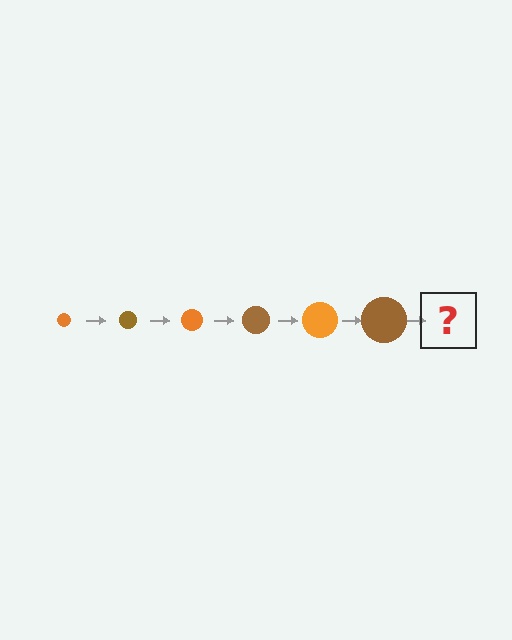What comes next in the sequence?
The next element should be an orange circle, larger than the previous one.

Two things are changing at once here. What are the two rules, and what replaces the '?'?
The two rules are that the circle grows larger each step and the color cycles through orange and brown. The '?' should be an orange circle, larger than the previous one.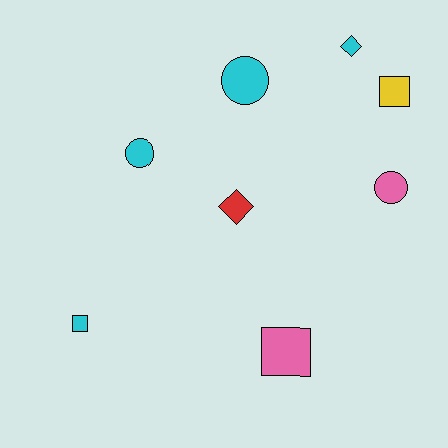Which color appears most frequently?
Cyan, with 4 objects.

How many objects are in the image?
There are 8 objects.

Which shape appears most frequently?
Square, with 3 objects.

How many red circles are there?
There are no red circles.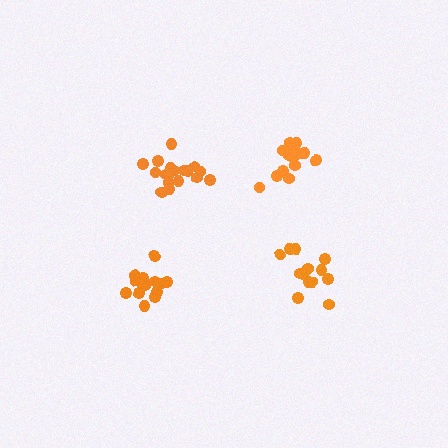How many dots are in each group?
Group 1: 15 dots, Group 2: 15 dots, Group 3: 18 dots, Group 4: 14 dots (62 total).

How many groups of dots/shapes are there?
There are 4 groups.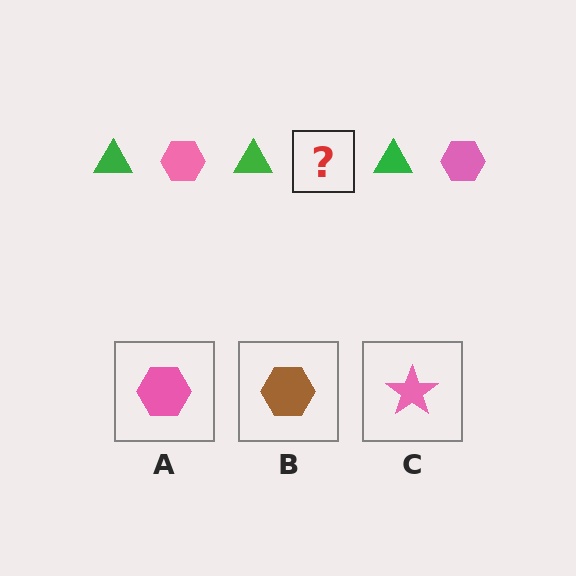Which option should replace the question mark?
Option A.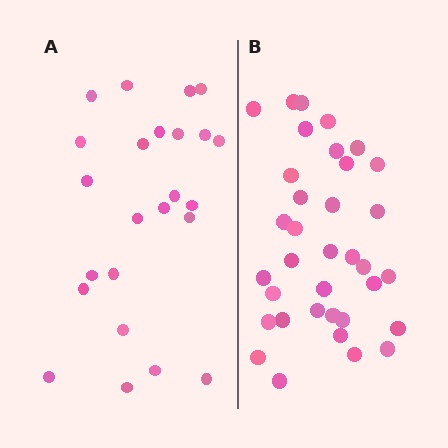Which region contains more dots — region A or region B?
Region B (the right region) has more dots.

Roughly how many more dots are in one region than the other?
Region B has roughly 12 or so more dots than region A.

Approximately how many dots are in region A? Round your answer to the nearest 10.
About 20 dots. (The exact count is 24, which rounds to 20.)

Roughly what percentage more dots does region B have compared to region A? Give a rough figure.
About 45% more.